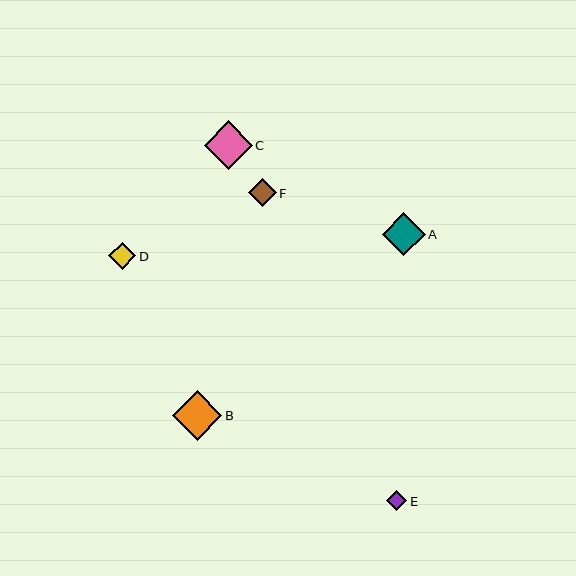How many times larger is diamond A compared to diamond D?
Diamond A is approximately 1.6 times the size of diamond D.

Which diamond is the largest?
Diamond B is the largest with a size of approximately 50 pixels.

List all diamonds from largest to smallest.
From largest to smallest: B, C, A, F, D, E.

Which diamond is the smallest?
Diamond E is the smallest with a size of approximately 20 pixels.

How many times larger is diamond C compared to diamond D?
Diamond C is approximately 1.8 times the size of diamond D.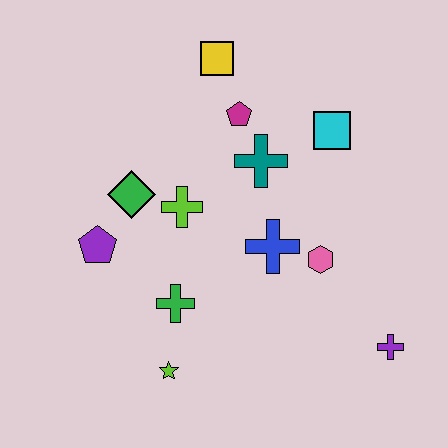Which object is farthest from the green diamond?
The purple cross is farthest from the green diamond.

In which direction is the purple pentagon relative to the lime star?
The purple pentagon is above the lime star.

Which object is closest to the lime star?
The green cross is closest to the lime star.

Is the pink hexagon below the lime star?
No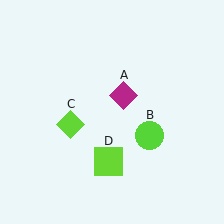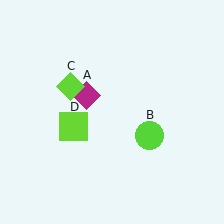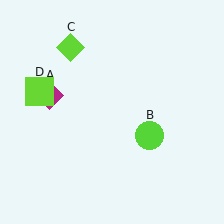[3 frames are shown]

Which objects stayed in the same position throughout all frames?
Lime circle (object B) remained stationary.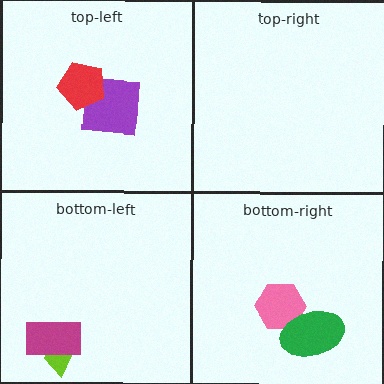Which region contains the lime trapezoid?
The bottom-left region.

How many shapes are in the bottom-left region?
2.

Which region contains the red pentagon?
The top-left region.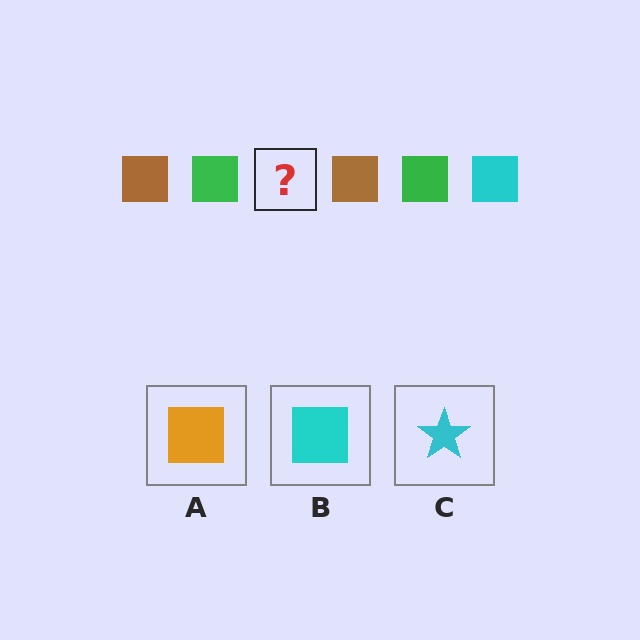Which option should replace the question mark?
Option B.